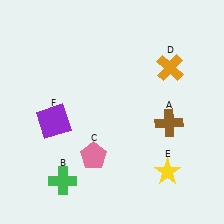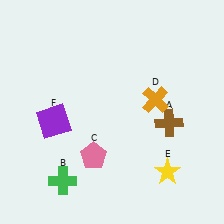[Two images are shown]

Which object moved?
The orange cross (D) moved down.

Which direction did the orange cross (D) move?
The orange cross (D) moved down.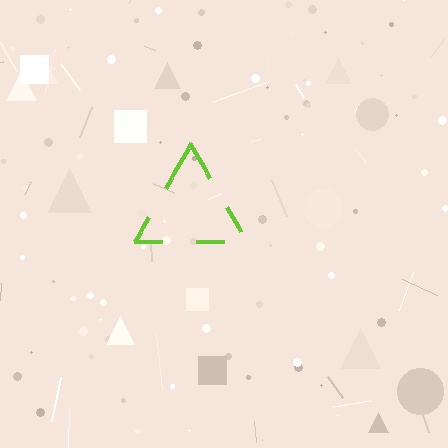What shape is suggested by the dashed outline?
The dashed outline suggests a triangle.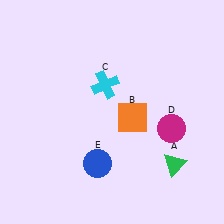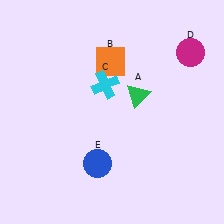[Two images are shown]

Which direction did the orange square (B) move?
The orange square (B) moved up.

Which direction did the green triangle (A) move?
The green triangle (A) moved up.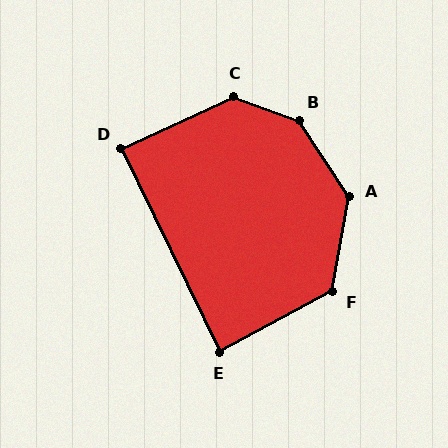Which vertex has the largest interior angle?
B, at approximately 143 degrees.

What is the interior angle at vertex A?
Approximately 137 degrees (obtuse).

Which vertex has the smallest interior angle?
E, at approximately 88 degrees.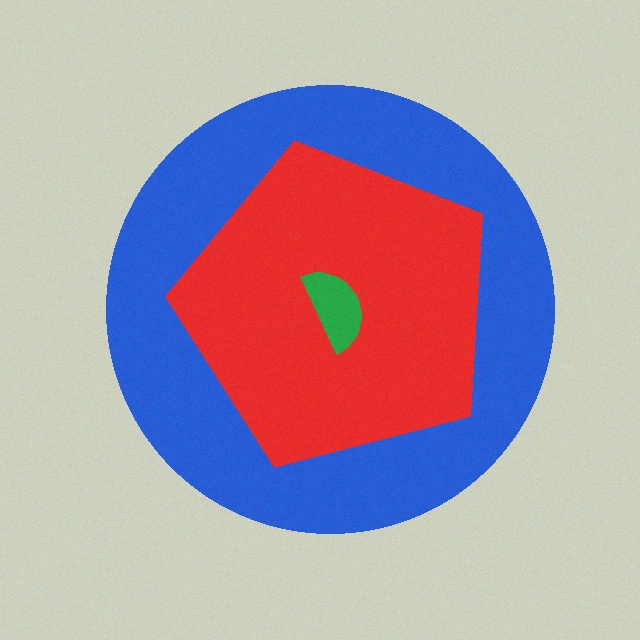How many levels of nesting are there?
3.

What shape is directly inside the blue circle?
The red pentagon.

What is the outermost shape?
The blue circle.